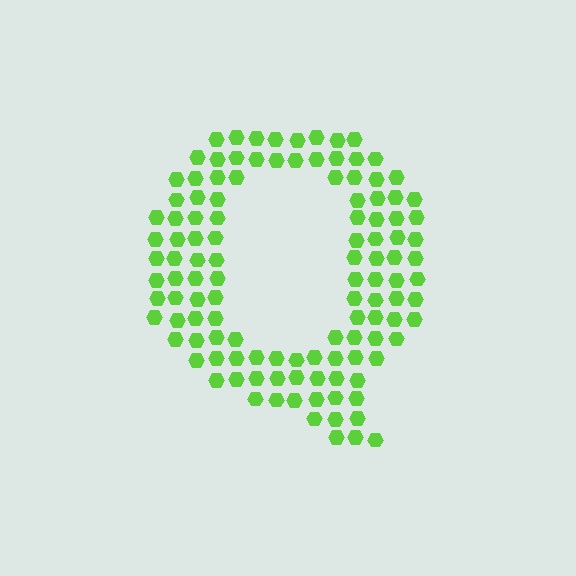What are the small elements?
The small elements are hexagons.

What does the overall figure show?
The overall figure shows the letter Q.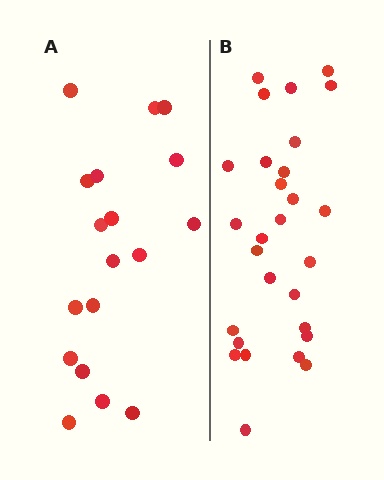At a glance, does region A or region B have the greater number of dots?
Region B (the right region) has more dots.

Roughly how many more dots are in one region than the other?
Region B has roughly 10 or so more dots than region A.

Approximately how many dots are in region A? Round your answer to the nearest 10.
About 20 dots. (The exact count is 18, which rounds to 20.)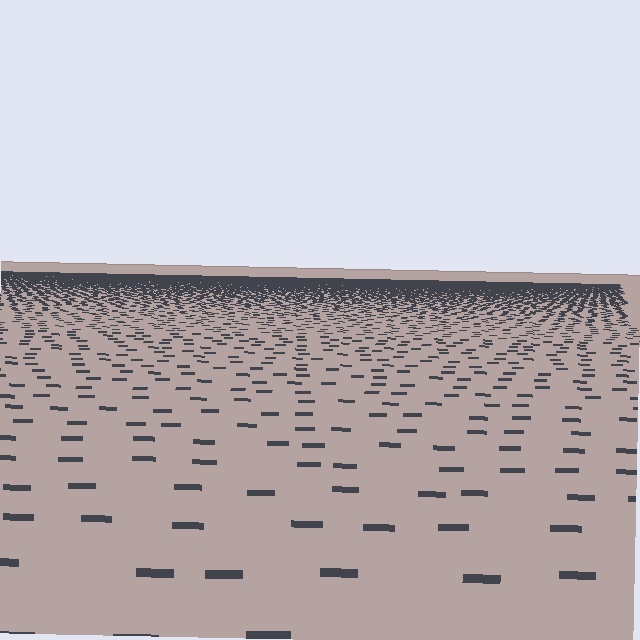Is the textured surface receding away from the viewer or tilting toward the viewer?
The surface is receding away from the viewer. Texture elements get smaller and denser toward the top.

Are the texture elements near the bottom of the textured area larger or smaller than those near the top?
Larger. Near the bottom, elements are closer to the viewer and appear at a bigger on-screen size.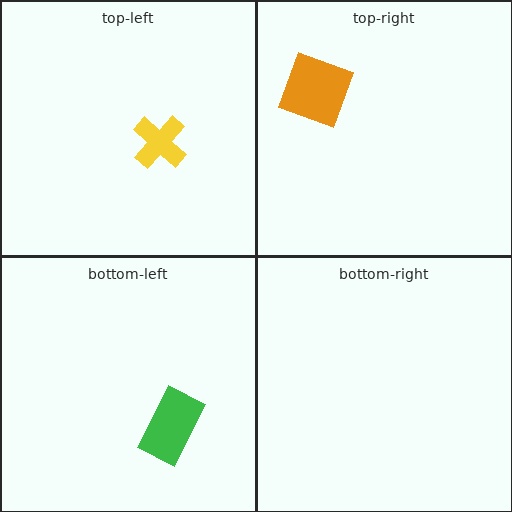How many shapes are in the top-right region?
1.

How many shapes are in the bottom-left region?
1.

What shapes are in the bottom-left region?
The green rectangle.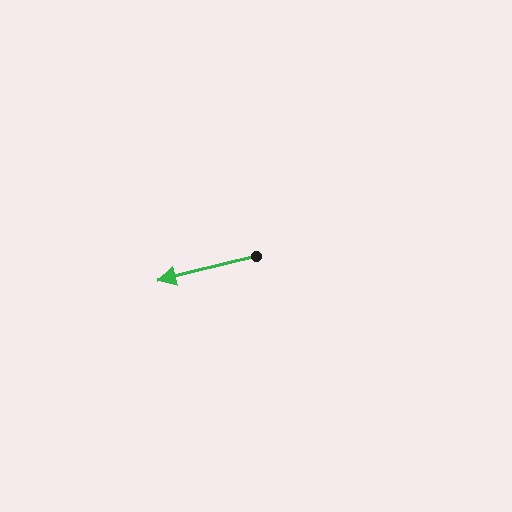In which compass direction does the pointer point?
West.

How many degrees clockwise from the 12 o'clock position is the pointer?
Approximately 256 degrees.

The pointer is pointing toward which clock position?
Roughly 9 o'clock.